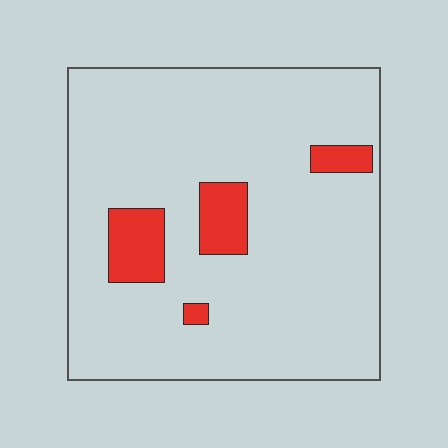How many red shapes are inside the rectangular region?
4.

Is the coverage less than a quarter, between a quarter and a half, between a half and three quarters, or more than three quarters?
Less than a quarter.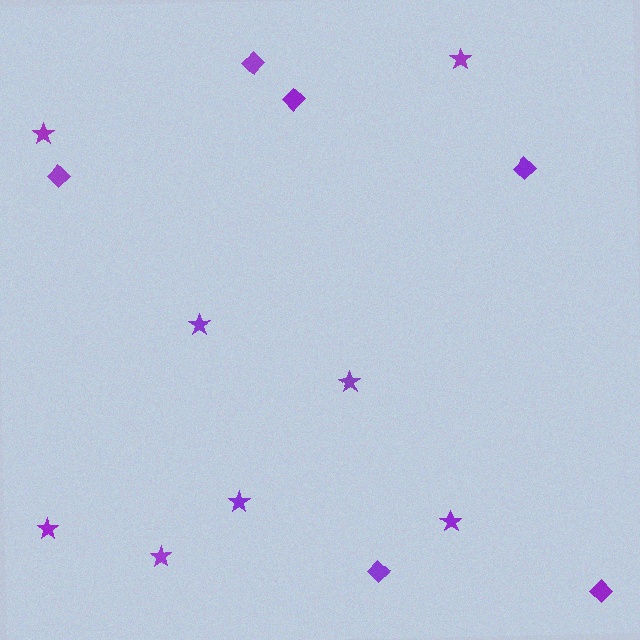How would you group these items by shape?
There are 2 groups: one group of stars (8) and one group of diamonds (6).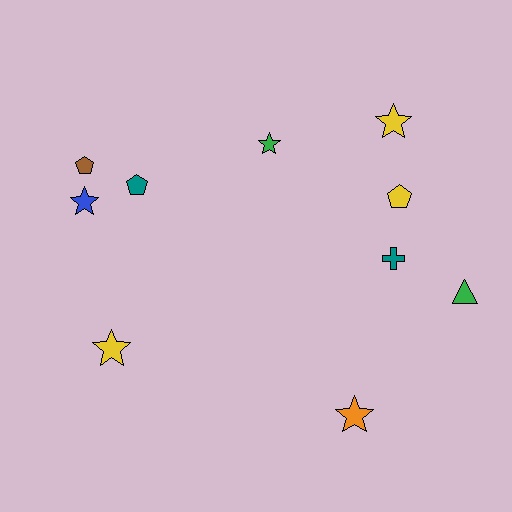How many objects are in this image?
There are 10 objects.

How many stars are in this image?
There are 5 stars.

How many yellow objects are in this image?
There are 3 yellow objects.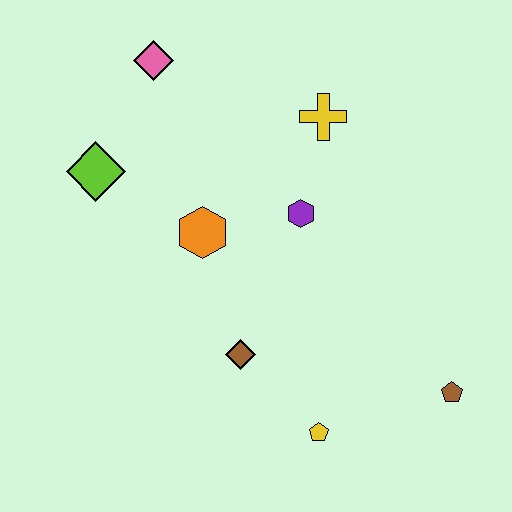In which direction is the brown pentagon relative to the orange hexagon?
The brown pentagon is to the right of the orange hexagon.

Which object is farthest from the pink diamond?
The brown pentagon is farthest from the pink diamond.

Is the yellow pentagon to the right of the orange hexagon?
Yes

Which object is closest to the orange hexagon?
The purple hexagon is closest to the orange hexagon.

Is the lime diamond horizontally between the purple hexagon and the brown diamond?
No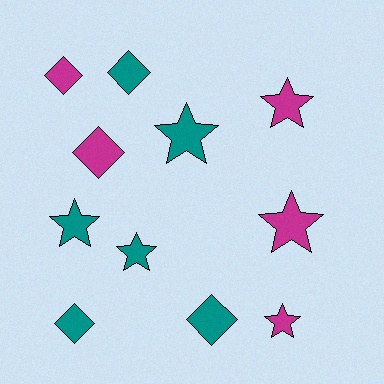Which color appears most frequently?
Teal, with 6 objects.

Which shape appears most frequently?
Star, with 6 objects.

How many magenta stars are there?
There are 3 magenta stars.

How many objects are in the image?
There are 11 objects.